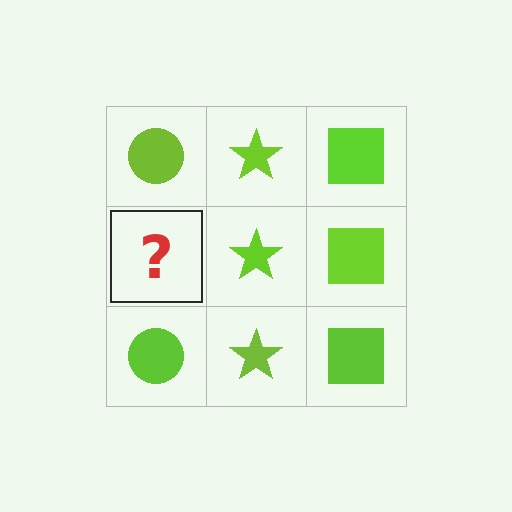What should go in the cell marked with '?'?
The missing cell should contain a lime circle.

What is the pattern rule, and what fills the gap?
The rule is that each column has a consistent shape. The gap should be filled with a lime circle.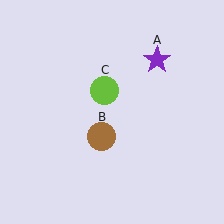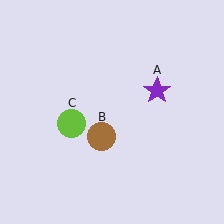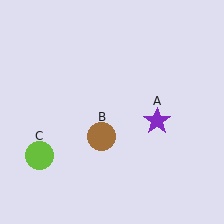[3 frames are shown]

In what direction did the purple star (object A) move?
The purple star (object A) moved down.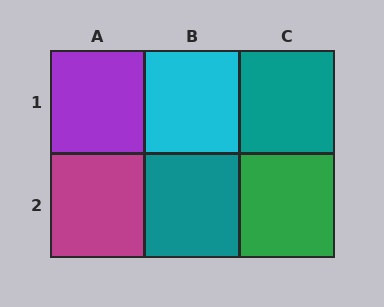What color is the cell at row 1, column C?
Teal.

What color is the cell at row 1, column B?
Cyan.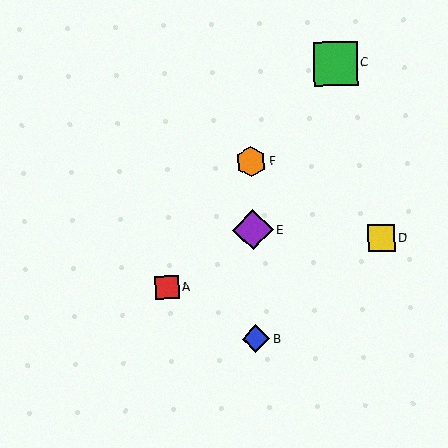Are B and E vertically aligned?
Yes, both are at x≈256.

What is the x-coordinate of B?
Object B is at x≈256.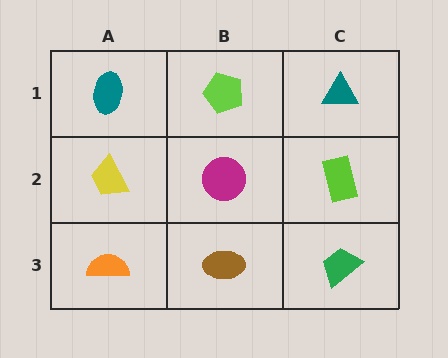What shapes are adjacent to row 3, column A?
A yellow trapezoid (row 2, column A), a brown ellipse (row 3, column B).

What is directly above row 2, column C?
A teal triangle.